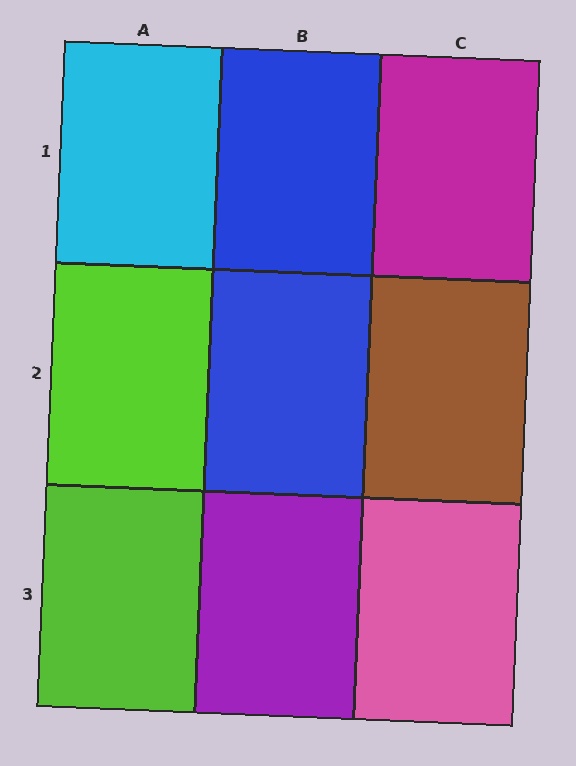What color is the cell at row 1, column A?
Cyan.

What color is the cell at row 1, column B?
Blue.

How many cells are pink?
1 cell is pink.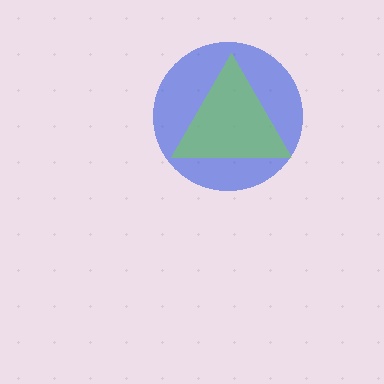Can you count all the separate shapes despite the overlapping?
Yes, there are 2 separate shapes.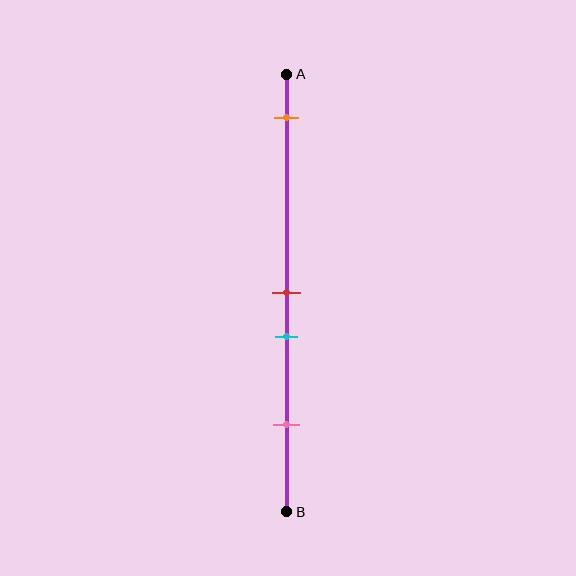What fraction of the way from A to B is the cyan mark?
The cyan mark is approximately 60% (0.6) of the way from A to B.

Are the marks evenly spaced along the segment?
No, the marks are not evenly spaced.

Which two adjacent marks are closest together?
The red and cyan marks are the closest adjacent pair.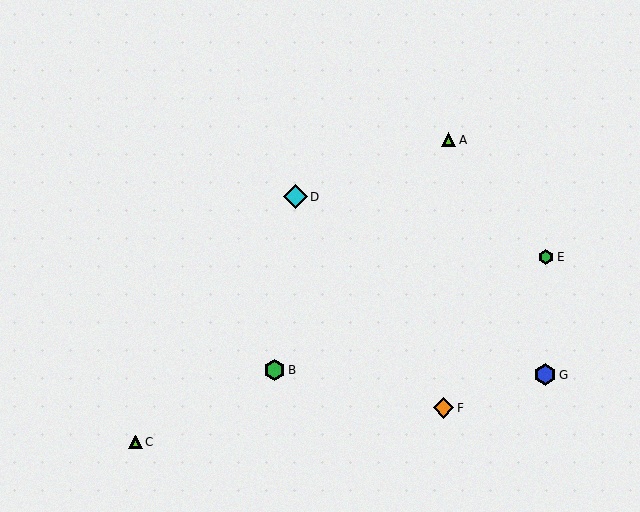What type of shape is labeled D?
Shape D is a cyan diamond.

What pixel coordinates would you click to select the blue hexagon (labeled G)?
Click at (545, 375) to select the blue hexagon G.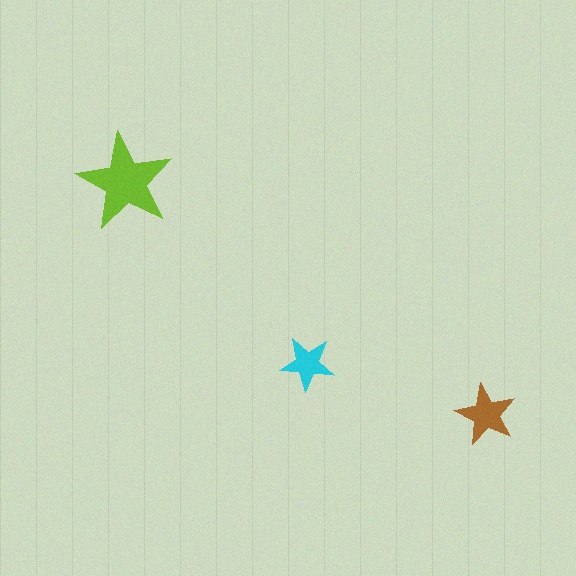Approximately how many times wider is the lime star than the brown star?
About 1.5 times wider.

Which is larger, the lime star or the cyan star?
The lime one.